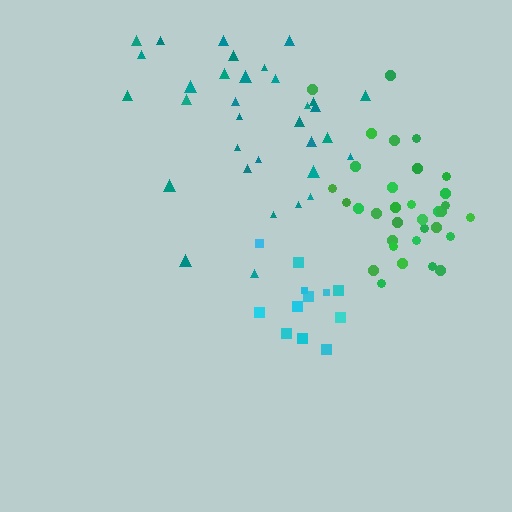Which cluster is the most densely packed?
Cyan.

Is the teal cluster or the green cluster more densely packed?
Green.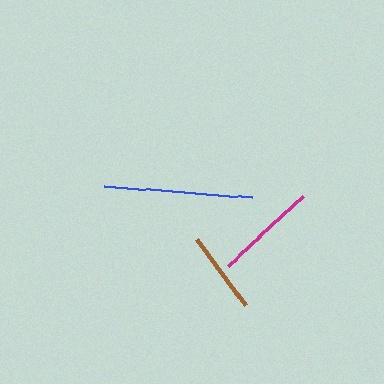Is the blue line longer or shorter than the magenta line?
The blue line is longer than the magenta line.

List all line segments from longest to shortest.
From longest to shortest: blue, magenta, brown.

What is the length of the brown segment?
The brown segment is approximately 83 pixels long.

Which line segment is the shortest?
The brown line is the shortest at approximately 83 pixels.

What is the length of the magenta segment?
The magenta segment is approximately 104 pixels long.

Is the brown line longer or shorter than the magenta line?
The magenta line is longer than the brown line.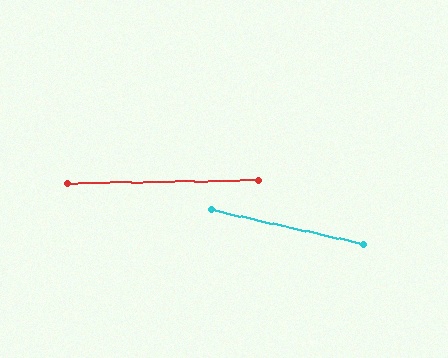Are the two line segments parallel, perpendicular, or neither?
Neither parallel nor perpendicular — they differ by about 14°.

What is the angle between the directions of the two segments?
Approximately 14 degrees.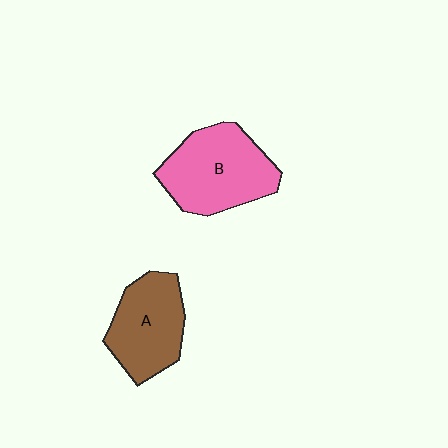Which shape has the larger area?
Shape B (pink).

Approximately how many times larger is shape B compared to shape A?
Approximately 1.2 times.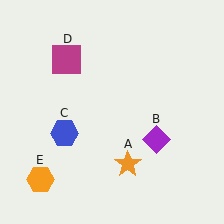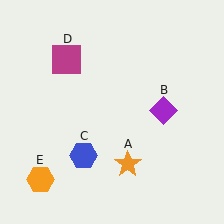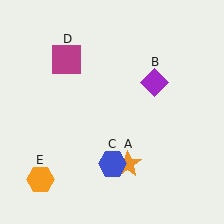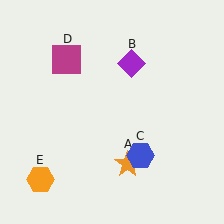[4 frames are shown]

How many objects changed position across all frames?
2 objects changed position: purple diamond (object B), blue hexagon (object C).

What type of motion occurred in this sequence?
The purple diamond (object B), blue hexagon (object C) rotated counterclockwise around the center of the scene.